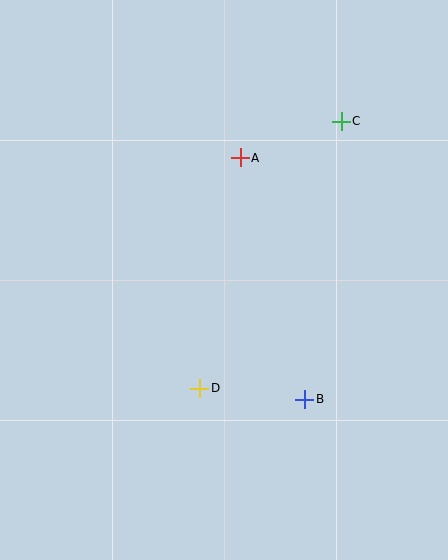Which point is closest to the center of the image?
Point D at (200, 388) is closest to the center.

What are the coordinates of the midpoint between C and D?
The midpoint between C and D is at (270, 255).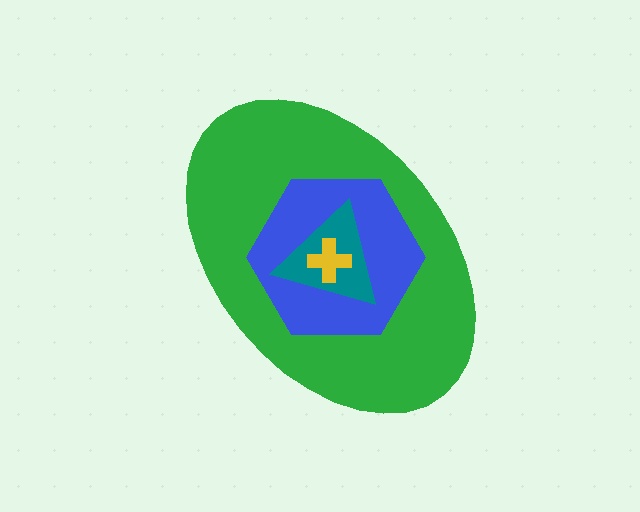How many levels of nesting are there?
4.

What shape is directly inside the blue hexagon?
The teal triangle.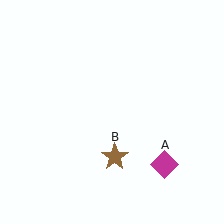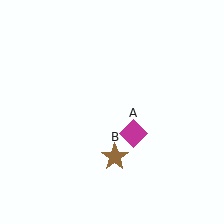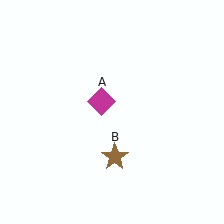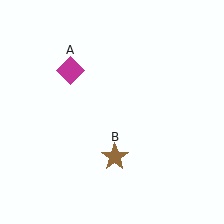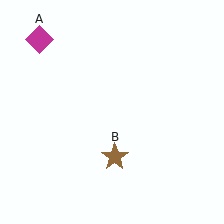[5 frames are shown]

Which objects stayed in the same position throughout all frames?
Brown star (object B) remained stationary.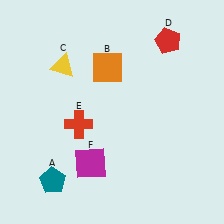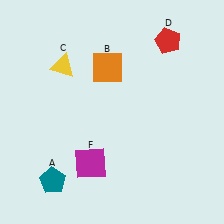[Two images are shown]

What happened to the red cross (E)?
The red cross (E) was removed in Image 2. It was in the bottom-left area of Image 1.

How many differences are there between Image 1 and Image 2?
There is 1 difference between the two images.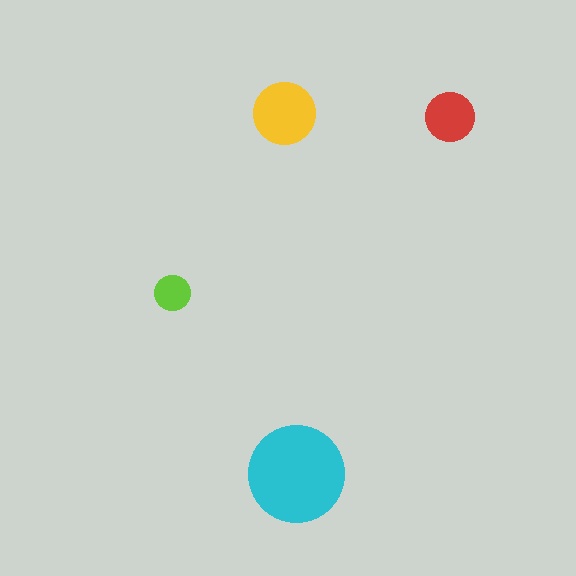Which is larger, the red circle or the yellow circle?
The yellow one.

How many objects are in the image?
There are 4 objects in the image.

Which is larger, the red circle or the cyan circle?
The cyan one.